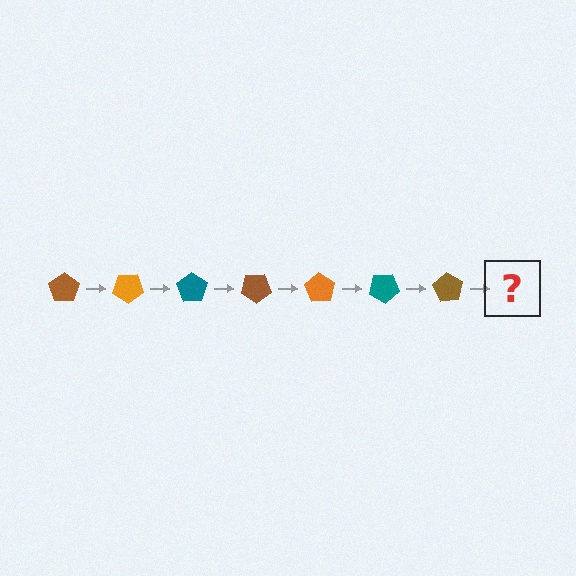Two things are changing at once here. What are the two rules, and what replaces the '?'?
The two rules are that it rotates 35 degrees each step and the color cycles through brown, orange, and teal. The '?' should be an orange pentagon, rotated 245 degrees from the start.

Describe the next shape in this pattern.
It should be an orange pentagon, rotated 245 degrees from the start.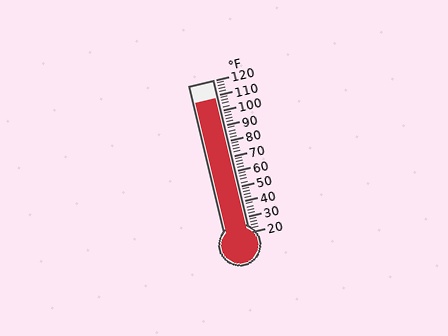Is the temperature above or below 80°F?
The temperature is above 80°F.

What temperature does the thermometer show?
The thermometer shows approximately 108°F.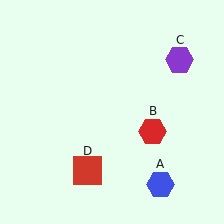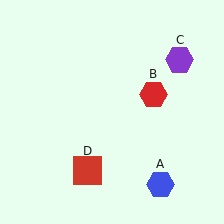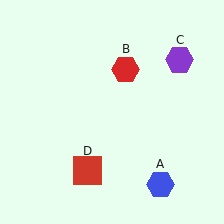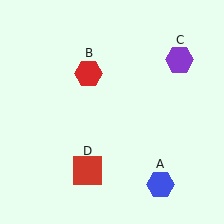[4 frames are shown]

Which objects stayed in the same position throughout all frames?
Blue hexagon (object A) and purple hexagon (object C) and red square (object D) remained stationary.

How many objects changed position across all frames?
1 object changed position: red hexagon (object B).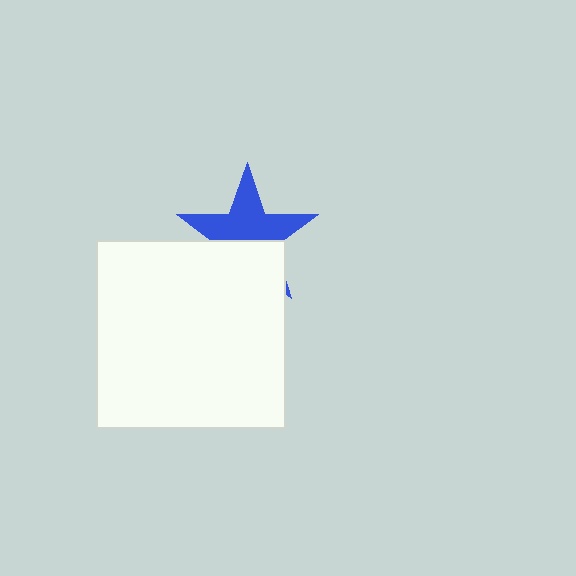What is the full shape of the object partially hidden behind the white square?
The partially hidden object is a blue star.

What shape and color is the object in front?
The object in front is a white square.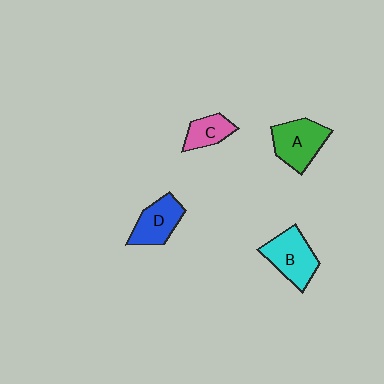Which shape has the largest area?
Shape A (green).